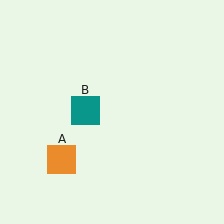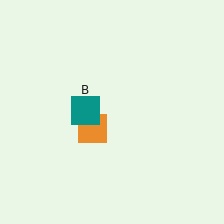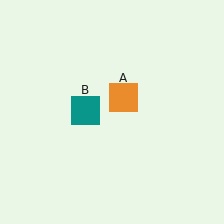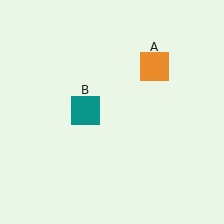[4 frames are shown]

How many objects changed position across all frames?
1 object changed position: orange square (object A).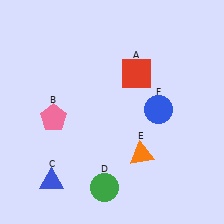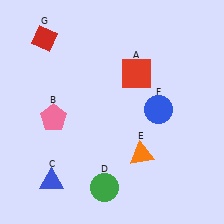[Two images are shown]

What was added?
A red diamond (G) was added in Image 2.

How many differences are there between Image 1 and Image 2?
There is 1 difference between the two images.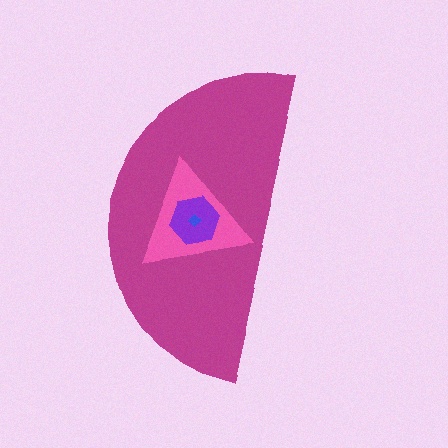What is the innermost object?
The blue diamond.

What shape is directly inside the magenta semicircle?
The pink triangle.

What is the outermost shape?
The magenta semicircle.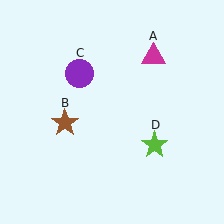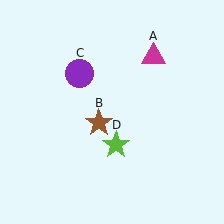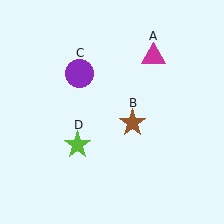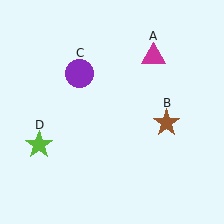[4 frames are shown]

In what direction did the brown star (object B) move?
The brown star (object B) moved right.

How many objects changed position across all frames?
2 objects changed position: brown star (object B), lime star (object D).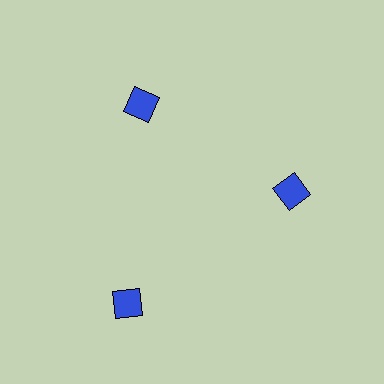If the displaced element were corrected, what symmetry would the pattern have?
It would have 3-fold rotational symmetry — the pattern would map onto itself every 120 degrees.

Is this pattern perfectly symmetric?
No. The 3 blue diamonds are arranged in a ring, but one element near the 7 o'clock position is pushed outward from the center, breaking the 3-fold rotational symmetry.